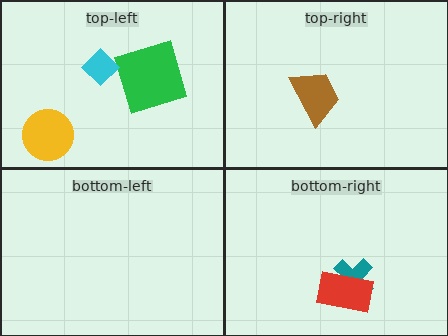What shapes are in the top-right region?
The brown trapezoid.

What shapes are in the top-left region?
The green square, the yellow circle, the cyan diamond.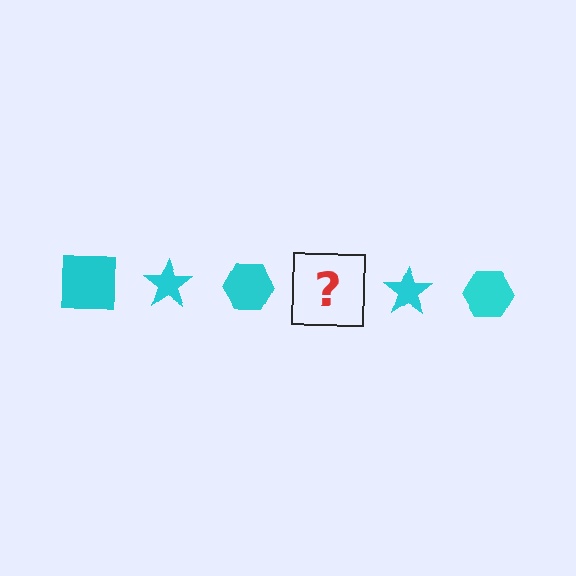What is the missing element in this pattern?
The missing element is a cyan square.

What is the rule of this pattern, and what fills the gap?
The rule is that the pattern cycles through square, star, hexagon shapes in cyan. The gap should be filled with a cyan square.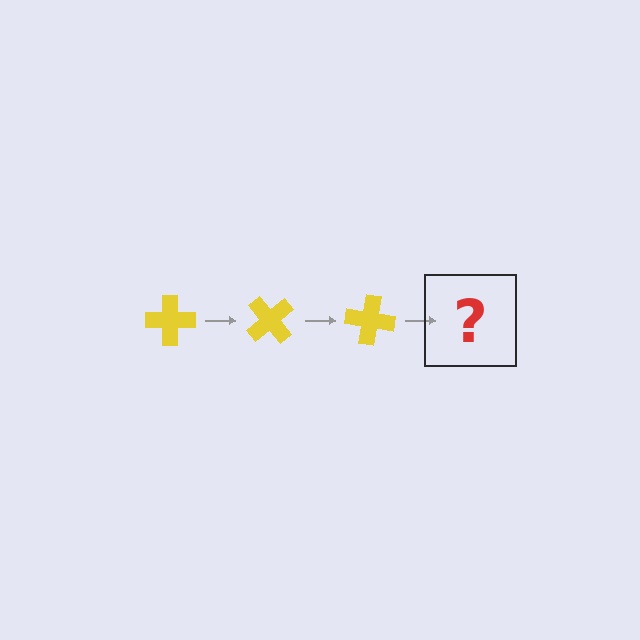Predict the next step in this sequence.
The next step is a yellow cross rotated 150 degrees.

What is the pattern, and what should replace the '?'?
The pattern is that the cross rotates 50 degrees each step. The '?' should be a yellow cross rotated 150 degrees.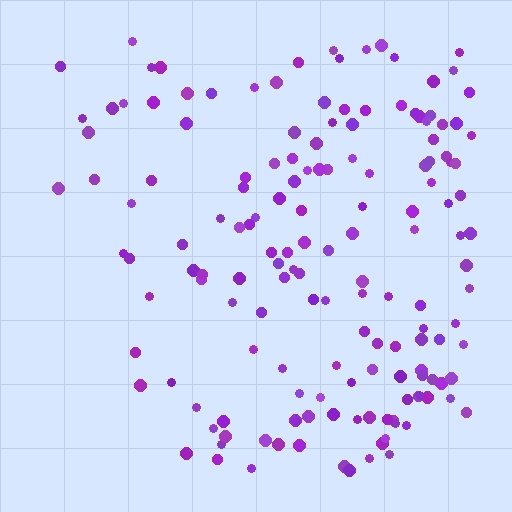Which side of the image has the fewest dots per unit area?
The left.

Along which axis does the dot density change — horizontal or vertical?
Horizontal.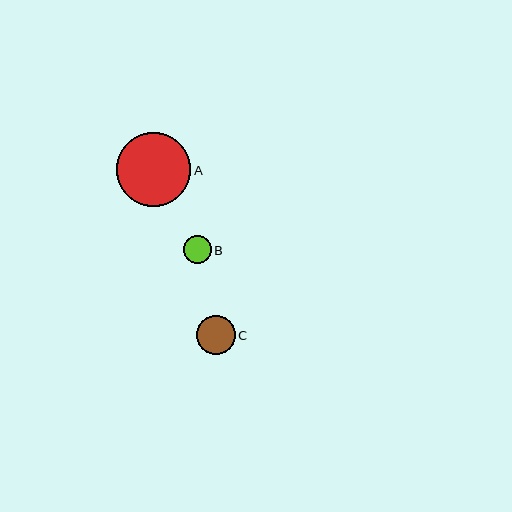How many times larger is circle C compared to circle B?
Circle C is approximately 1.4 times the size of circle B.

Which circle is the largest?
Circle A is the largest with a size of approximately 74 pixels.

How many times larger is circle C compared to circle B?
Circle C is approximately 1.4 times the size of circle B.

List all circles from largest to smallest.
From largest to smallest: A, C, B.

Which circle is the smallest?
Circle B is the smallest with a size of approximately 28 pixels.